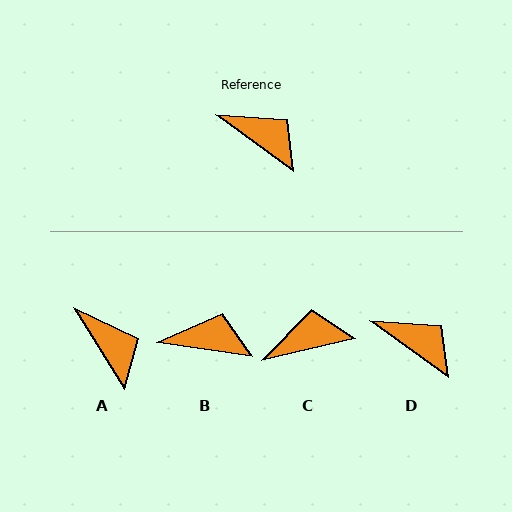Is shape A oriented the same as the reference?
No, it is off by about 22 degrees.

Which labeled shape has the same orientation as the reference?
D.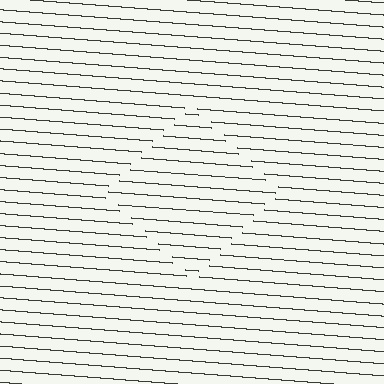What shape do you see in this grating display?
An illusory square. The interior of the shape contains the same grating, shifted by half a period — the contour is defined by the phase discontinuity where line-ends from the inner and outer gratings abut.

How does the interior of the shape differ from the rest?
The interior of the shape contains the same grating, shifted by half a period — the contour is defined by the phase discontinuity where line-ends from the inner and outer gratings abut.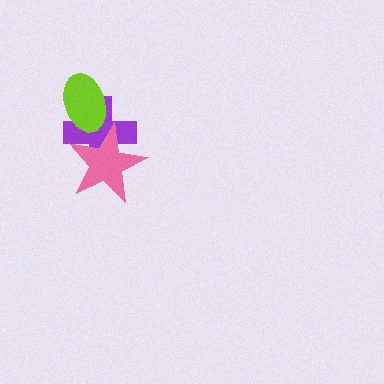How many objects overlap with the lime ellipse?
2 objects overlap with the lime ellipse.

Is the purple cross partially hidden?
Yes, it is partially covered by another shape.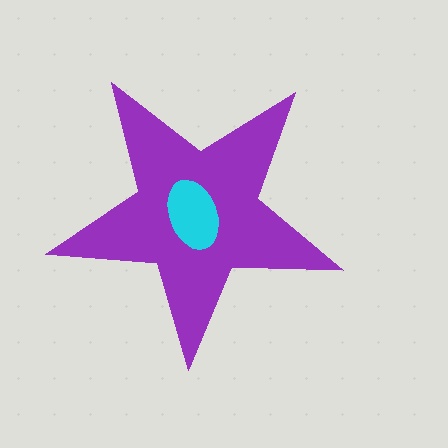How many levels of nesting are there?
2.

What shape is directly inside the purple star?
The cyan ellipse.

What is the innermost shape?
The cyan ellipse.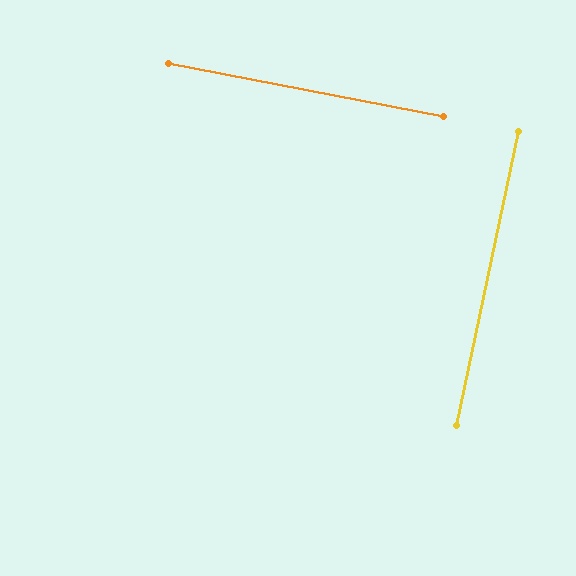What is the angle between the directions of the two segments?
Approximately 89 degrees.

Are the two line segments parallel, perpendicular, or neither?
Perpendicular — they meet at approximately 89°.